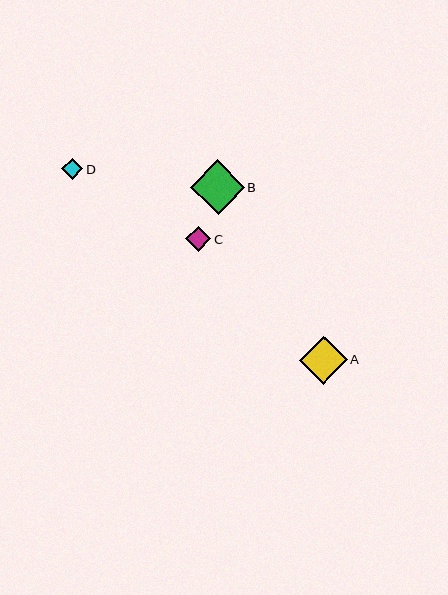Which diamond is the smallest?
Diamond D is the smallest with a size of approximately 21 pixels.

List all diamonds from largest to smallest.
From largest to smallest: B, A, C, D.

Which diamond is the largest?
Diamond B is the largest with a size of approximately 54 pixels.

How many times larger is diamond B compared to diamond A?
Diamond B is approximately 1.1 times the size of diamond A.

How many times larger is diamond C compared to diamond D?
Diamond C is approximately 1.2 times the size of diamond D.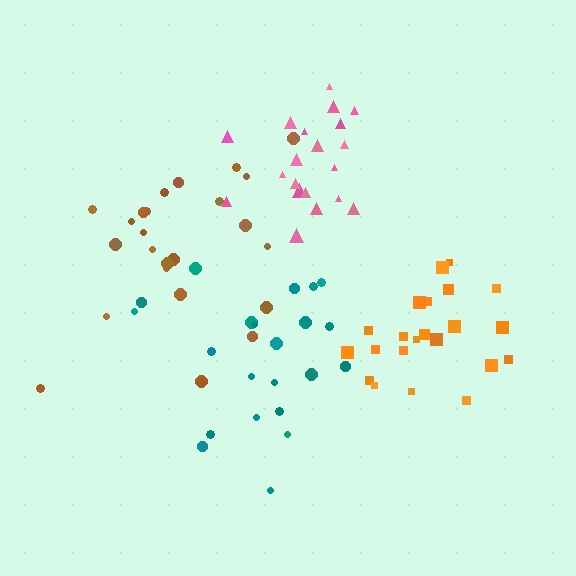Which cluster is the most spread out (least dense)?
Brown.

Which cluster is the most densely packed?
Pink.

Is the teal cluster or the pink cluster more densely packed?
Pink.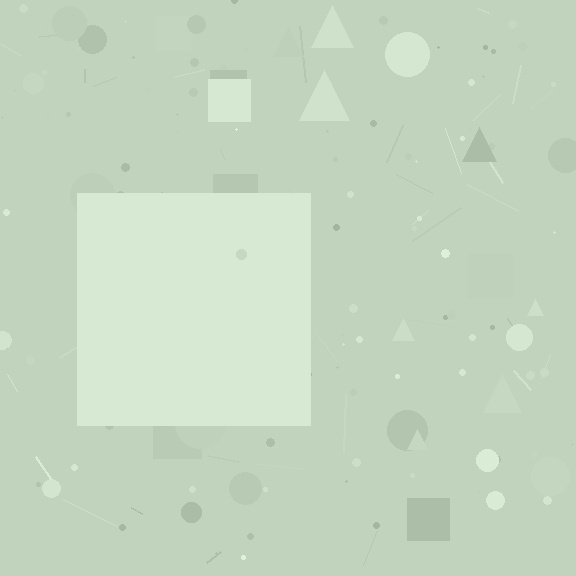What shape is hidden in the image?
A square is hidden in the image.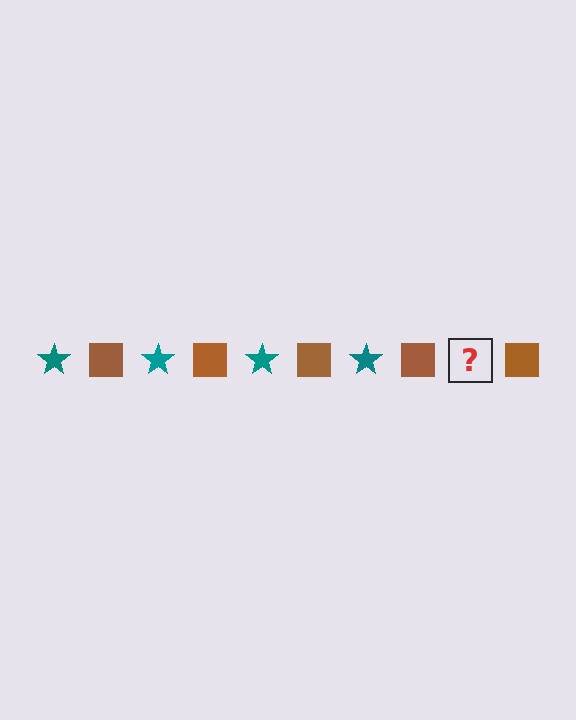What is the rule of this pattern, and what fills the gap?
The rule is that the pattern alternates between teal star and brown square. The gap should be filled with a teal star.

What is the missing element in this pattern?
The missing element is a teal star.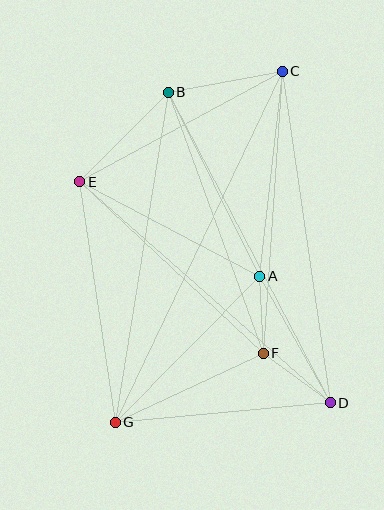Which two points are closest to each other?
Points A and F are closest to each other.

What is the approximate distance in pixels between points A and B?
The distance between A and B is approximately 206 pixels.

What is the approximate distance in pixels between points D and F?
The distance between D and F is approximately 83 pixels.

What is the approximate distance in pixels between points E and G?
The distance between E and G is approximately 243 pixels.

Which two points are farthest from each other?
Points C and G are farthest from each other.